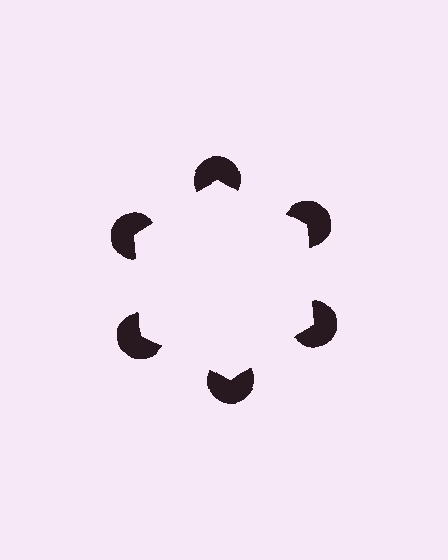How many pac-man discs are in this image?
There are 6 — one at each vertex of the illusory hexagon.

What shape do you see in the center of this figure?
An illusory hexagon — its edges are inferred from the aligned wedge cuts in the pac-man discs, not physically drawn.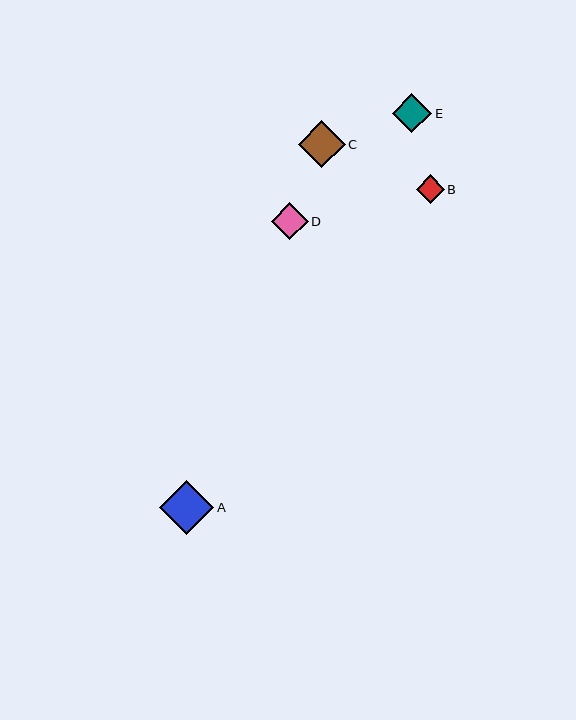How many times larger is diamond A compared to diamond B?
Diamond A is approximately 1.9 times the size of diamond B.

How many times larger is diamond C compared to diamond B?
Diamond C is approximately 1.7 times the size of diamond B.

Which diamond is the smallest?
Diamond B is the smallest with a size of approximately 28 pixels.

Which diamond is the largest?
Diamond A is the largest with a size of approximately 54 pixels.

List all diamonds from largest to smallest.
From largest to smallest: A, C, E, D, B.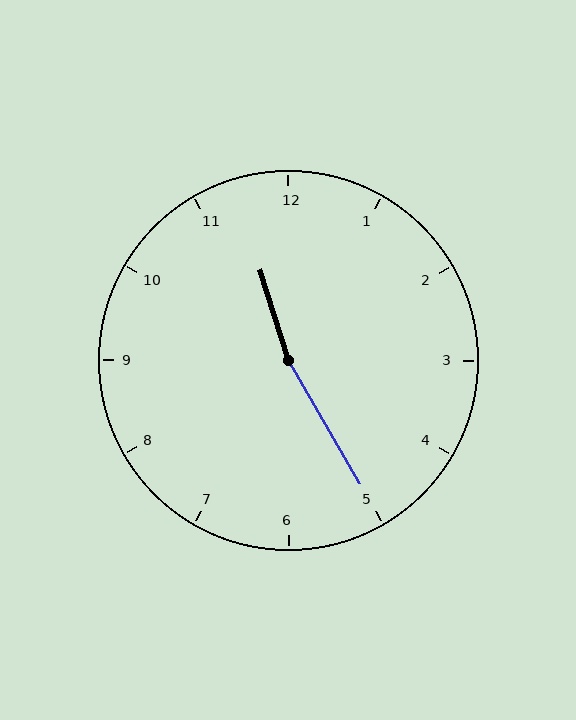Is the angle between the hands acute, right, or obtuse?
It is obtuse.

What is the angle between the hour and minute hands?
Approximately 168 degrees.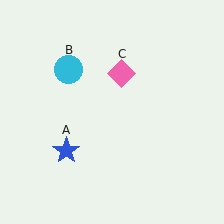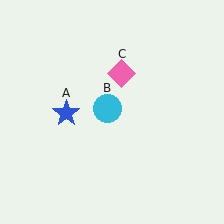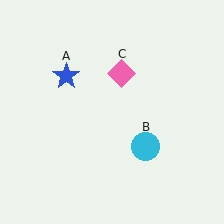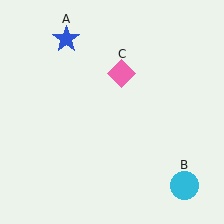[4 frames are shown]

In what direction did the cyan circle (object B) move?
The cyan circle (object B) moved down and to the right.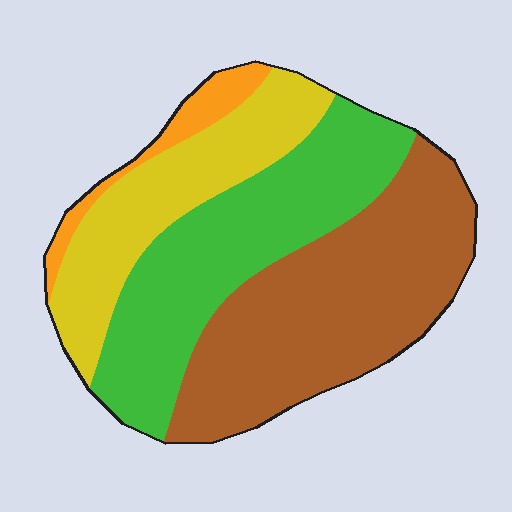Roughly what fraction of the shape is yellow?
Yellow takes up between a sixth and a third of the shape.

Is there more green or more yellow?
Green.